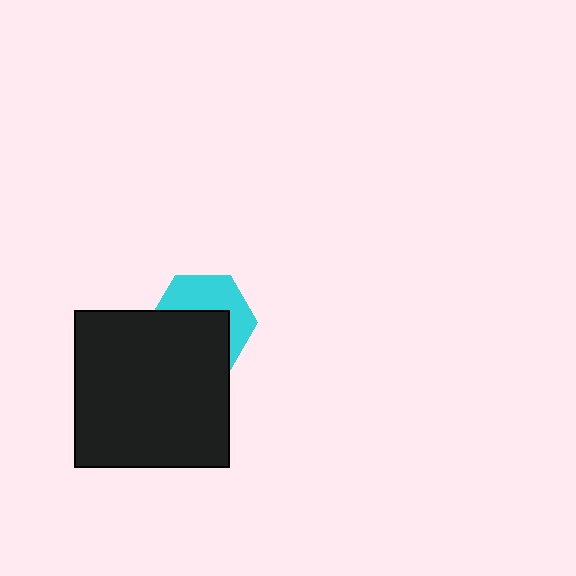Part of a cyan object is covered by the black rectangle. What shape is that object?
It is a hexagon.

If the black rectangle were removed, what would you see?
You would see the complete cyan hexagon.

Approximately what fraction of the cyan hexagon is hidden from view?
Roughly 54% of the cyan hexagon is hidden behind the black rectangle.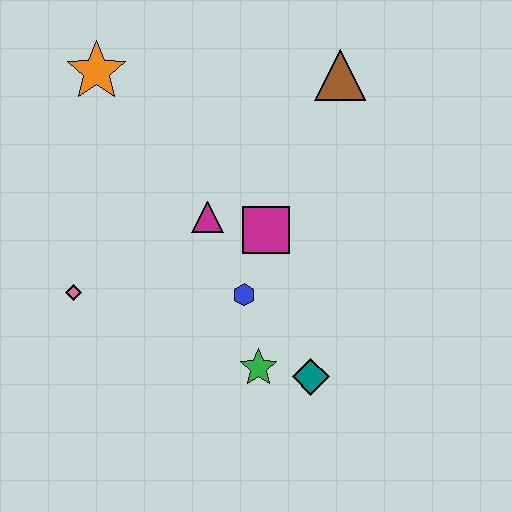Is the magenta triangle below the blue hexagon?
No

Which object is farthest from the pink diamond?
The brown triangle is farthest from the pink diamond.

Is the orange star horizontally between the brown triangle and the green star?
No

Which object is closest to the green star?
The teal diamond is closest to the green star.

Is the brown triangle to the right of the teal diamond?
Yes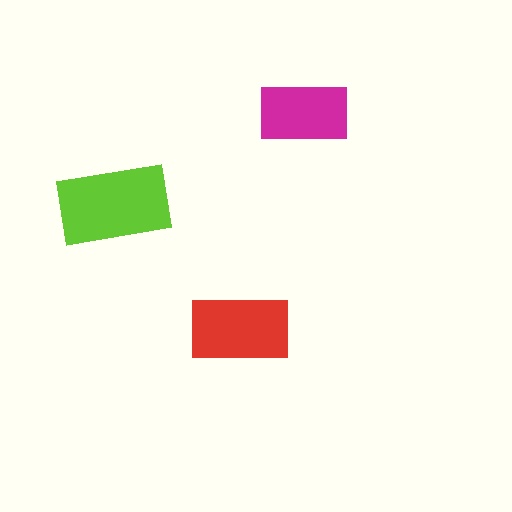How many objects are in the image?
There are 3 objects in the image.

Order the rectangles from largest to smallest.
the lime one, the red one, the magenta one.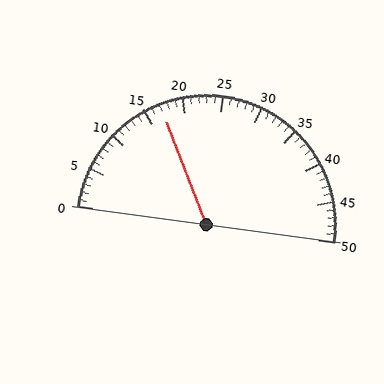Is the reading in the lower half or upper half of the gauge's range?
The reading is in the lower half of the range (0 to 50).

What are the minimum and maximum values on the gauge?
The gauge ranges from 0 to 50.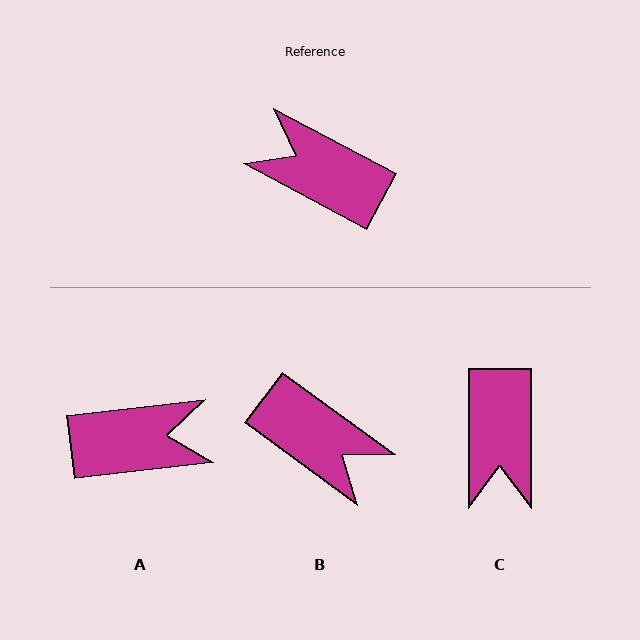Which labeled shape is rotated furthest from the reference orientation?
B, about 172 degrees away.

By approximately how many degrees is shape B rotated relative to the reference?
Approximately 172 degrees counter-clockwise.